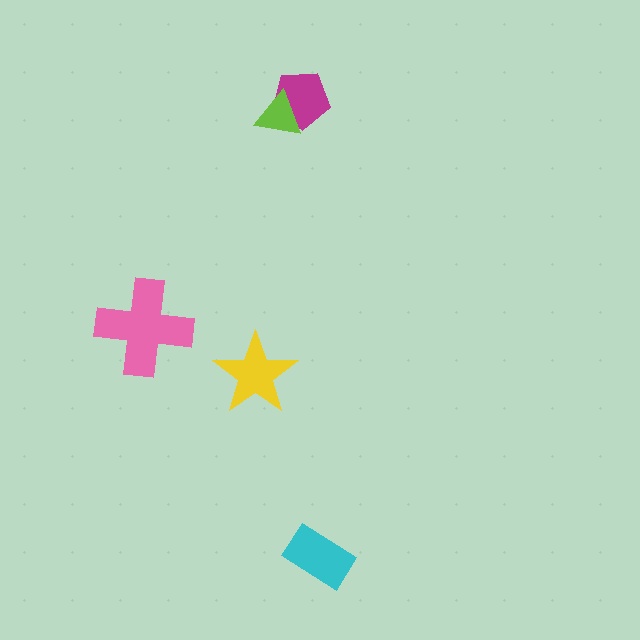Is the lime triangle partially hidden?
No, no other shape covers it.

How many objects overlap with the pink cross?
0 objects overlap with the pink cross.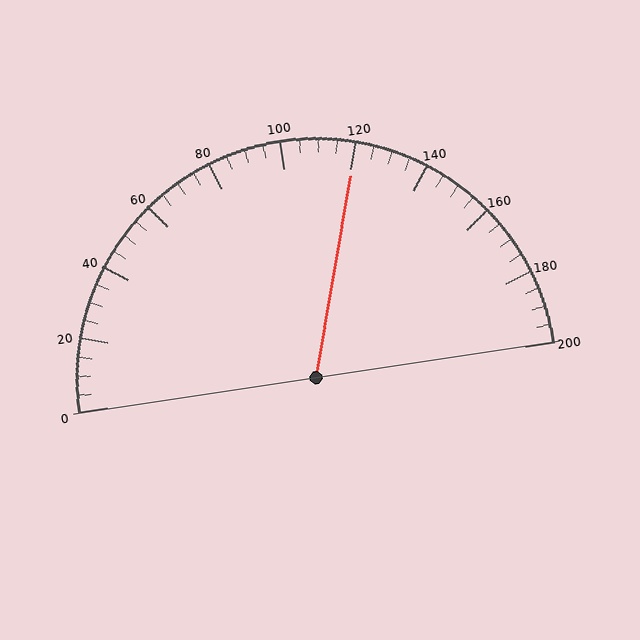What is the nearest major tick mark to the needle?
The nearest major tick mark is 120.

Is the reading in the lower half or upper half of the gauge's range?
The reading is in the upper half of the range (0 to 200).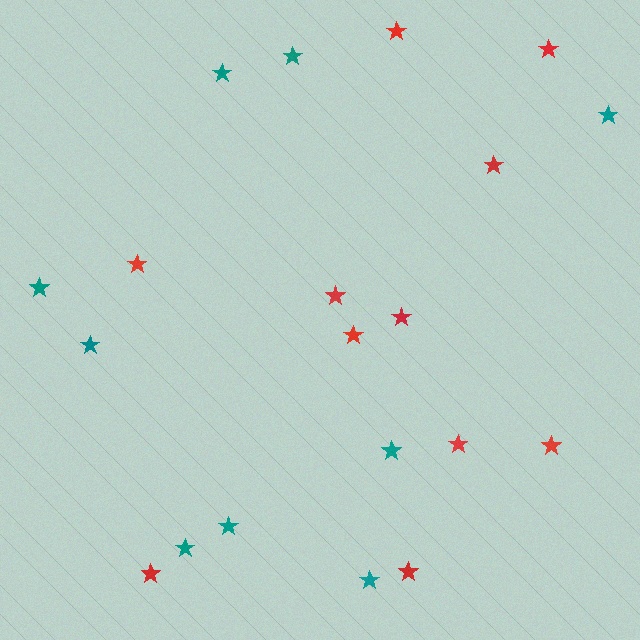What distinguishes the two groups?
There are 2 groups: one group of red stars (11) and one group of teal stars (9).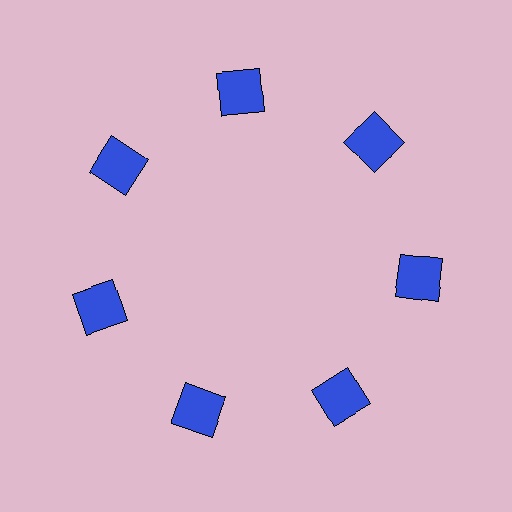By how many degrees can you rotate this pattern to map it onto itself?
The pattern maps onto itself every 51 degrees of rotation.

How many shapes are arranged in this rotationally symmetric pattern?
There are 7 shapes, arranged in 7 groups of 1.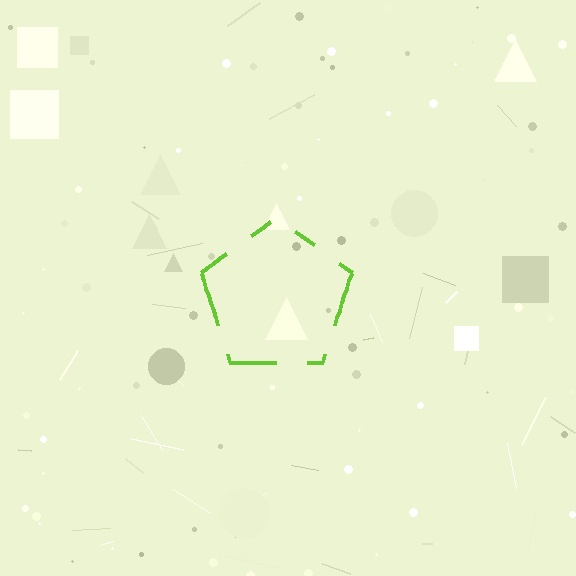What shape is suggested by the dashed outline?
The dashed outline suggests a pentagon.